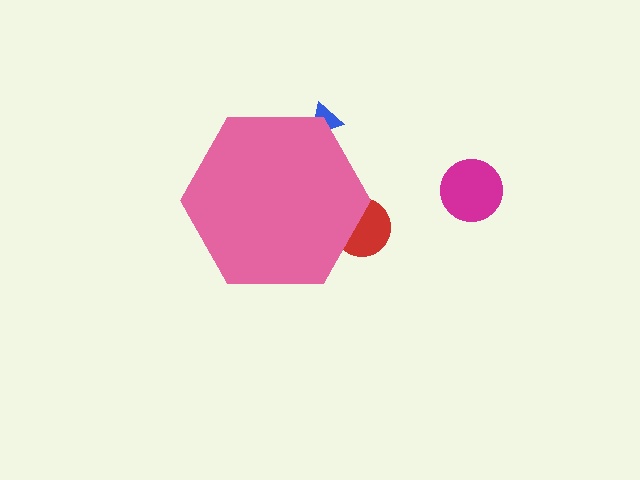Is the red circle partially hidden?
Yes, the red circle is partially hidden behind the pink hexagon.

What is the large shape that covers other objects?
A pink hexagon.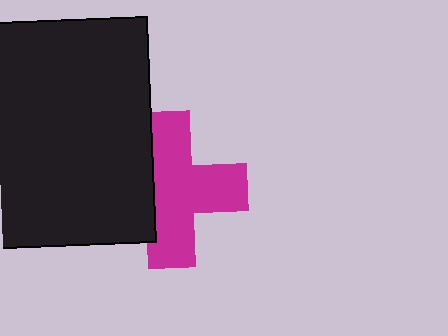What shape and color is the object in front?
The object in front is a black rectangle.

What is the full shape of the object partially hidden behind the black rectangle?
The partially hidden object is a magenta cross.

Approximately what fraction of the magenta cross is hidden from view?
Roughly 30% of the magenta cross is hidden behind the black rectangle.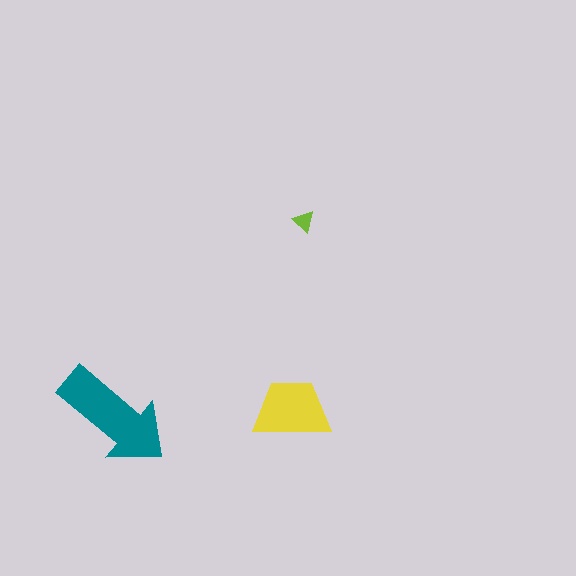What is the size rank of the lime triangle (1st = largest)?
3rd.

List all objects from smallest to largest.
The lime triangle, the yellow trapezoid, the teal arrow.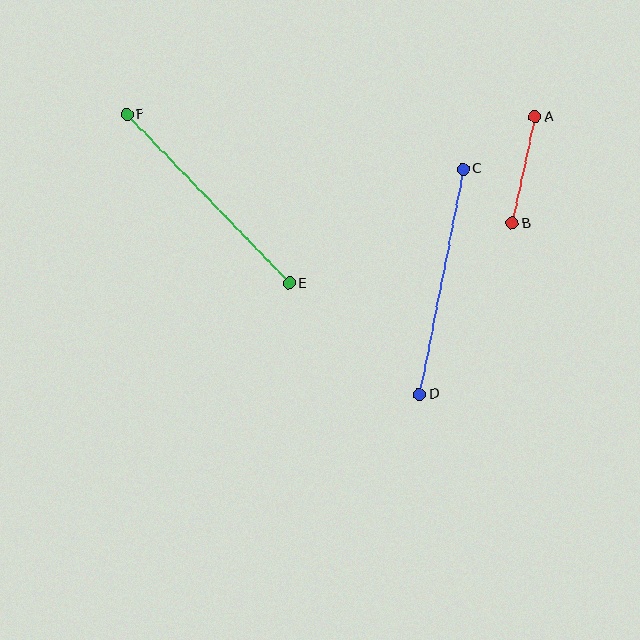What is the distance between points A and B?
The distance is approximately 108 pixels.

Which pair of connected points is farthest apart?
Points E and F are farthest apart.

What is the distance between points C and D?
The distance is approximately 230 pixels.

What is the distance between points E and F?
The distance is approximately 234 pixels.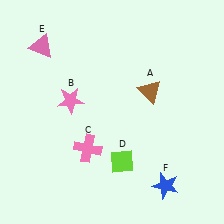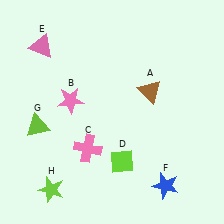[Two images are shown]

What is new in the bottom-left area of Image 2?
A lime triangle (G) was added in the bottom-left area of Image 2.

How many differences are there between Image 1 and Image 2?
There are 2 differences between the two images.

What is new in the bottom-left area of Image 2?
A lime star (H) was added in the bottom-left area of Image 2.